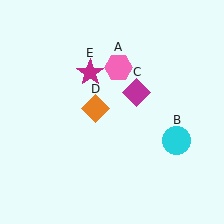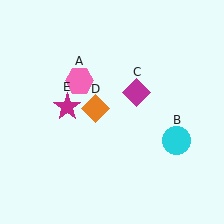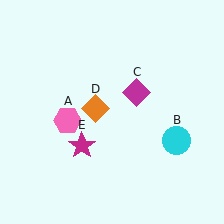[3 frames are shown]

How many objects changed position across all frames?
2 objects changed position: pink hexagon (object A), magenta star (object E).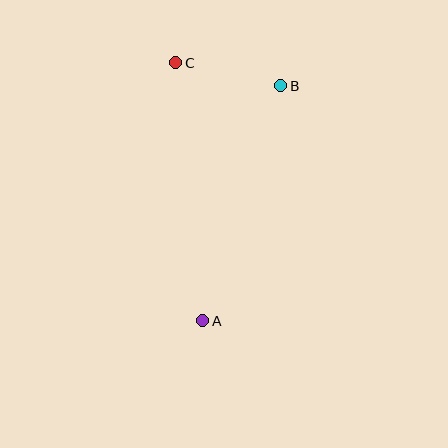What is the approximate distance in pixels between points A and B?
The distance between A and B is approximately 248 pixels.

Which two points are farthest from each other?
Points A and C are farthest from each other.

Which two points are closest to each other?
Points B and C are closest to each other.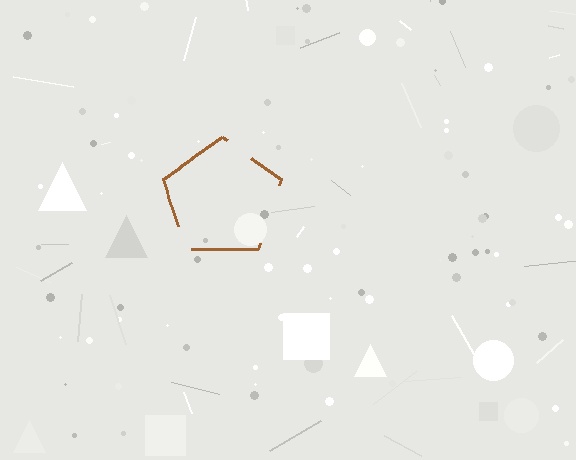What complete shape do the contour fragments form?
The contour fragments form a pentagon.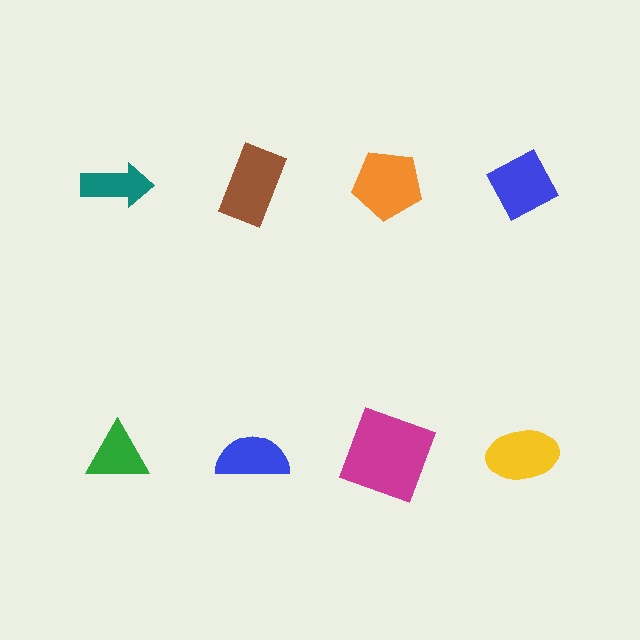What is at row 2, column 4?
A yellow ellipse.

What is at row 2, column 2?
A blue semicircle.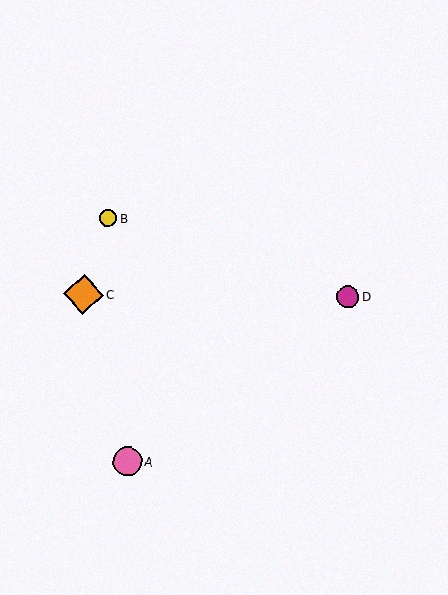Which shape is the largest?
The orange diamond (labeled C) is the largest.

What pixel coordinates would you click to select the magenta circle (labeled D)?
Click at (348, 297) to select the magenta circle D.